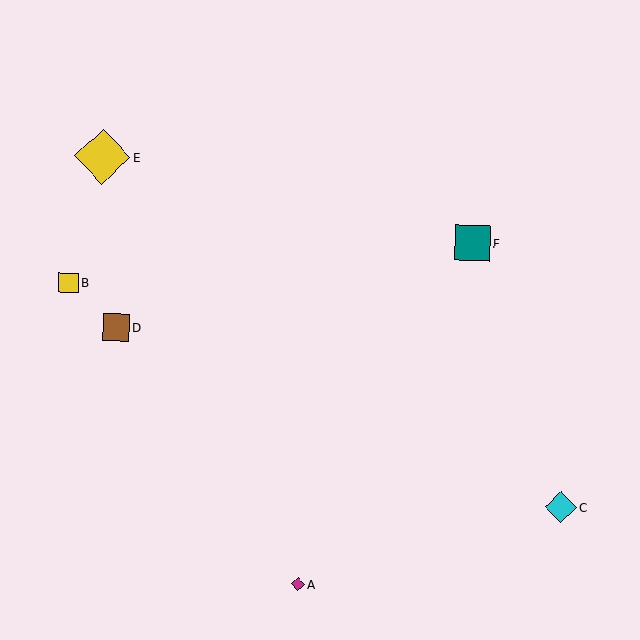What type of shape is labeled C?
Shape C is a cyan diamond.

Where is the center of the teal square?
The center of the teal square is at (472, 243).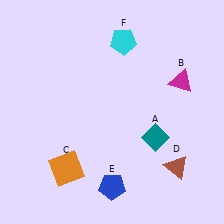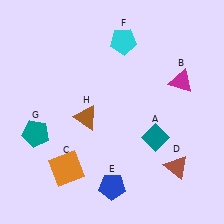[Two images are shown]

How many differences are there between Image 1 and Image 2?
There are 2 differences between the two images.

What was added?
A teal pentagon (G), a brown triangle (H) were added in Image 2.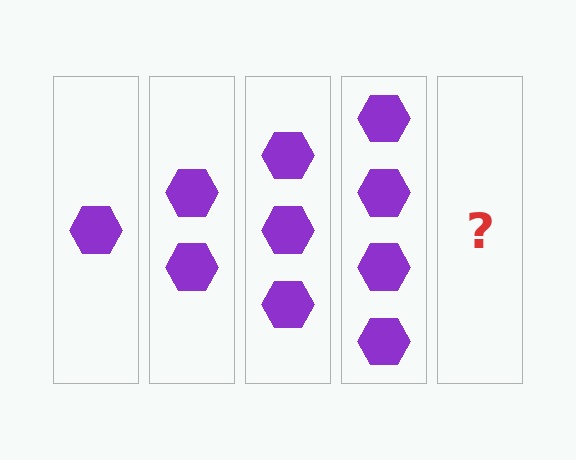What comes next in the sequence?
The next element should be 5 hexagons.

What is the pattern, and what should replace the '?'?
The pattern is that each step adds one more hexagon. The '?' should be 5 hexagons.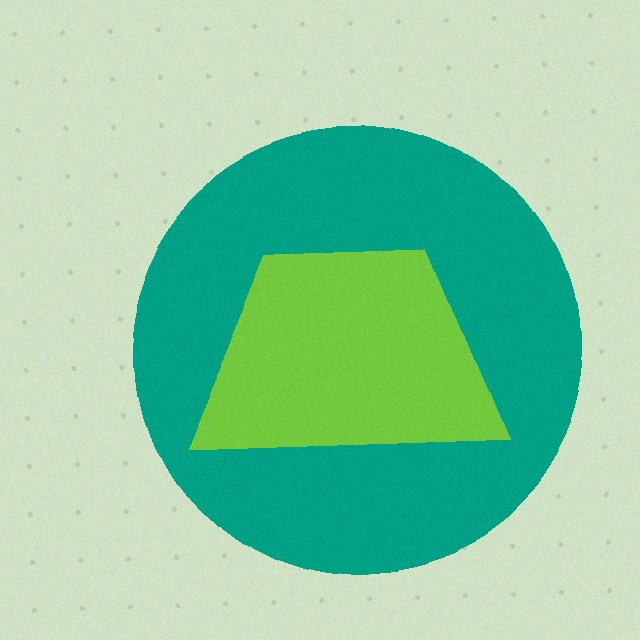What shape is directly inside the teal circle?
The lime trapezoid.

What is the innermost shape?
The lime trapezoid.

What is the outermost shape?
The teal circle.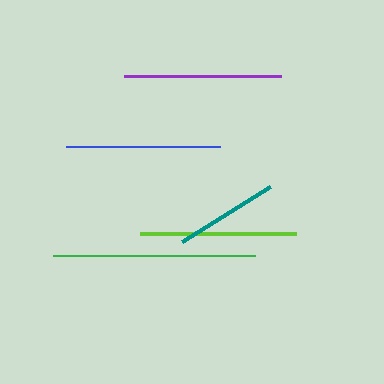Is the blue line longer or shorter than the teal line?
The blue line is longer than the teal line.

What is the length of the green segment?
The green segment is approximately 202 pixels long.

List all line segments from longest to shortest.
From longest to shortest: green, purple, lime, blue, teal.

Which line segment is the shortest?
The teal line is the shortest at approximately 104 pixels.